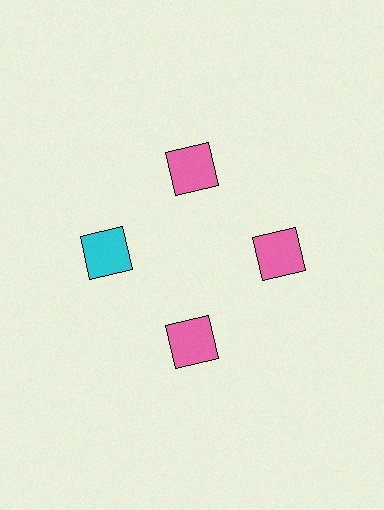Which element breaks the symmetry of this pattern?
The cyan square at roughly the 9 o'clock position breaks the symmetry. All other shapes are pink squares.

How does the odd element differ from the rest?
It has a different color: cyan instead of pink.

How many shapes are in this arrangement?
There are 4 shapes arranged in a ring pattern.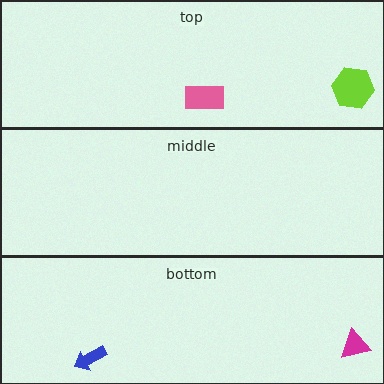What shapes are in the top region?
The lime hexagon, the pink rectangle.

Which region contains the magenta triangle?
The bottom region.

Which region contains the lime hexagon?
The top region.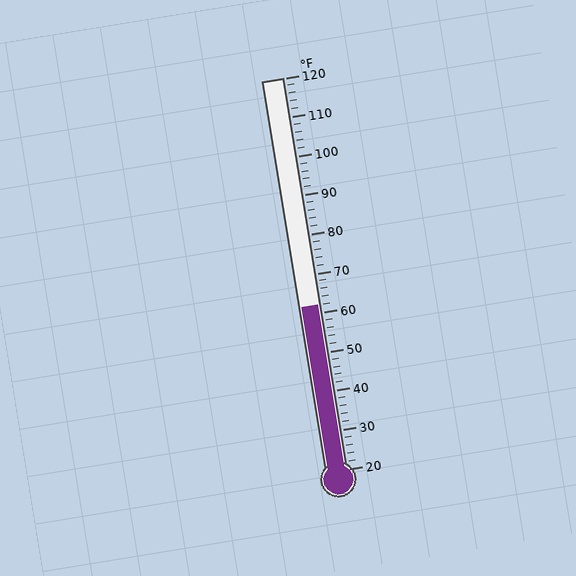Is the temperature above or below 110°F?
The temperature is below 110°F.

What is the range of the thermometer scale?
The thermometer scale ranges from 20°F to 120°F.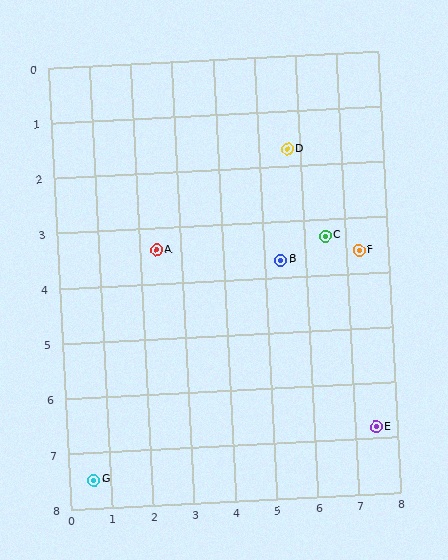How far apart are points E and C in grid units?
Points E and C are about 3.6 grid units apart.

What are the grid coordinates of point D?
Point D is at approximately (5.7, 1.7).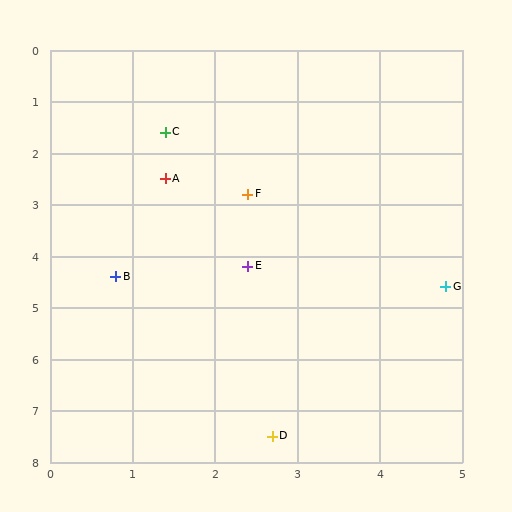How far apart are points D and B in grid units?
Points D and B are about 3.6 grid units apart.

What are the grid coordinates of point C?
Point C is at approximately (1.4, 1.6).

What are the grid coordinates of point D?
Point D is at approximately (2.7, 7.5).